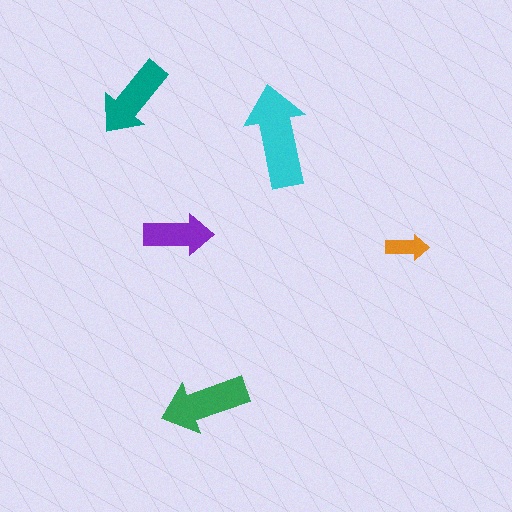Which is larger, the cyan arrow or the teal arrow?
The cyan one.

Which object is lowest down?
The green arrow is bottommost.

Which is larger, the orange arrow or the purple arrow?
The purple one.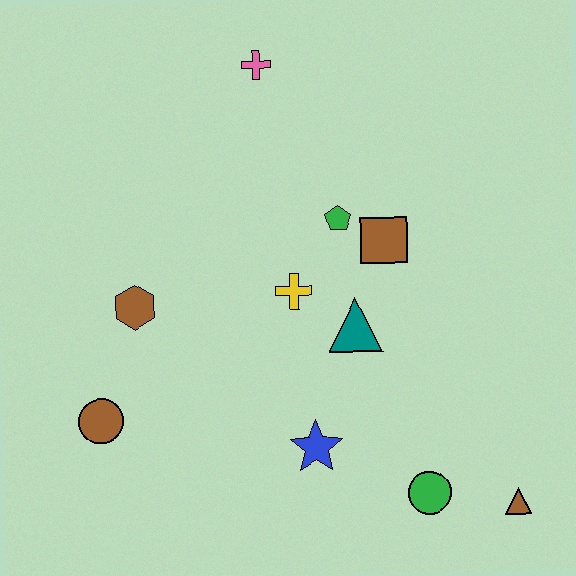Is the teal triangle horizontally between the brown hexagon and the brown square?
Yes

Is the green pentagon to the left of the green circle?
Yes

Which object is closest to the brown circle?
The brown hexagon is closest to the brown circle.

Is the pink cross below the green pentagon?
No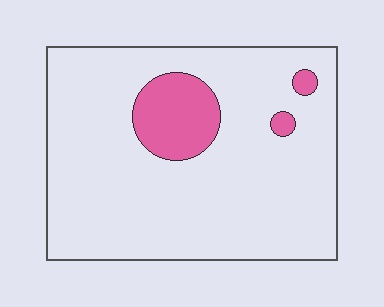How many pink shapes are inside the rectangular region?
3.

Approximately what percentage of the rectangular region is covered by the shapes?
Approximately 10%.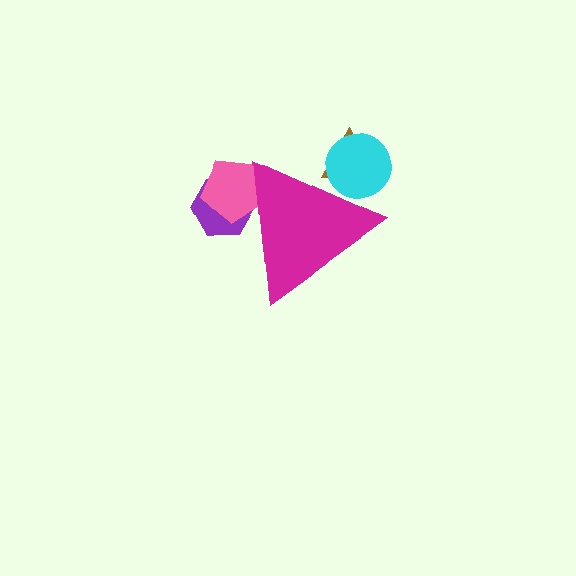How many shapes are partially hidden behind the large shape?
4 shapes are partially hidden.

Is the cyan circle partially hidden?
Yes, the cyan circle is partially hidden behind the magenta triangle.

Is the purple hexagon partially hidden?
Yes, the purple hexagon is partially hidden behind the magenta triangle.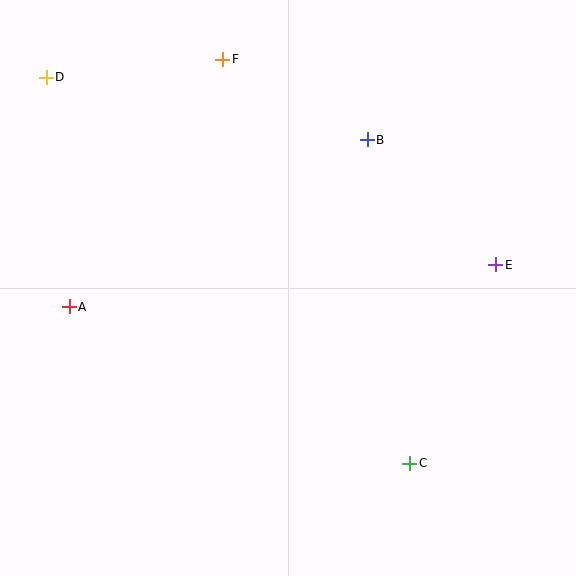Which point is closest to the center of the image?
Point B at (367, 140) is closest to the center.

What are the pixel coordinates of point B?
Point B is at (367, 140).